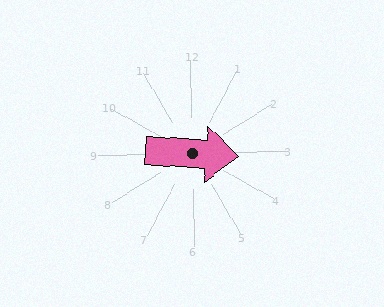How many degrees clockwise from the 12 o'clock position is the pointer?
Approximately 95 degrees.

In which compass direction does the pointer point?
East.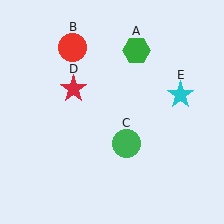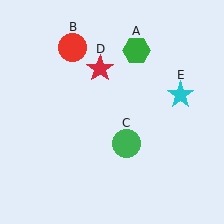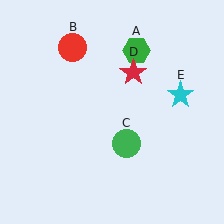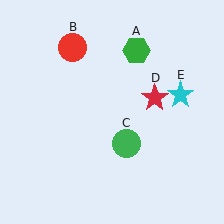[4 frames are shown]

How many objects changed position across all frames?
1 object changed position: red star (object D).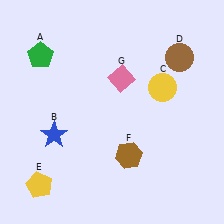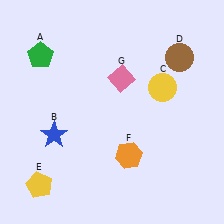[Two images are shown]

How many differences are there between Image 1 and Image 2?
There is 1 difference between the two images.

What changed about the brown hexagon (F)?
In Image 1, F is brown. In Image 2, it changed to orange.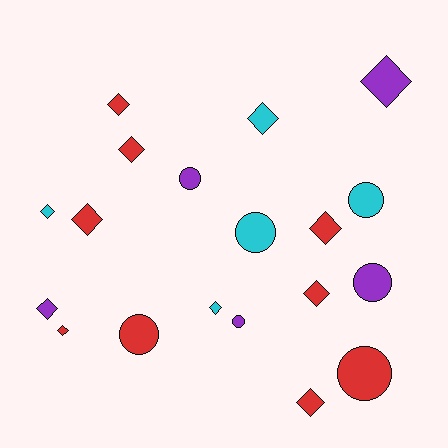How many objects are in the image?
There are 19 objects.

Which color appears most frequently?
Red, with 9 objects.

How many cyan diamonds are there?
There are 3 cyan diamonds.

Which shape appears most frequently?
Diamond, with 12 objects.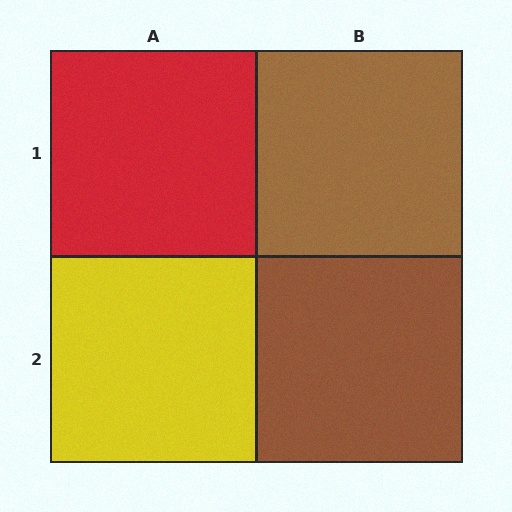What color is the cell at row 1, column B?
Brown.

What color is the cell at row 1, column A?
Red.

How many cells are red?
1 cell is red.